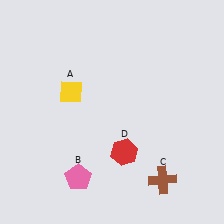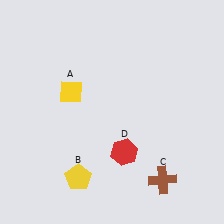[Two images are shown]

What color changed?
The pentagon (B) changed from pink in Image 1 to yellow in Image 2.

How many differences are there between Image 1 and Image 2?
There is 1 difference between the two images.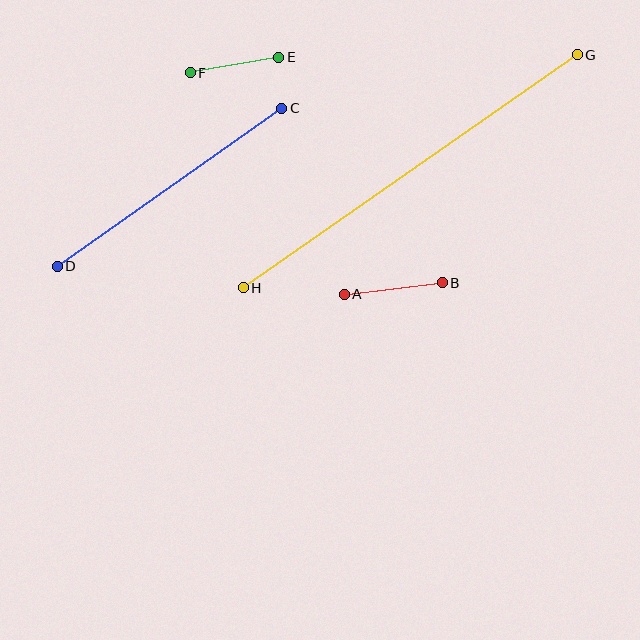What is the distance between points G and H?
The distance is approximately 408 pixels.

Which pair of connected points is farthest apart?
Points G and H are farthest apart.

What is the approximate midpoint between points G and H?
The midpoint is at approximately (410, 171) pixels.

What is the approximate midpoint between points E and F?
The midpoint is at approximately (234, 65) pixels.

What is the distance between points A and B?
The distance is approximately 99 pixels.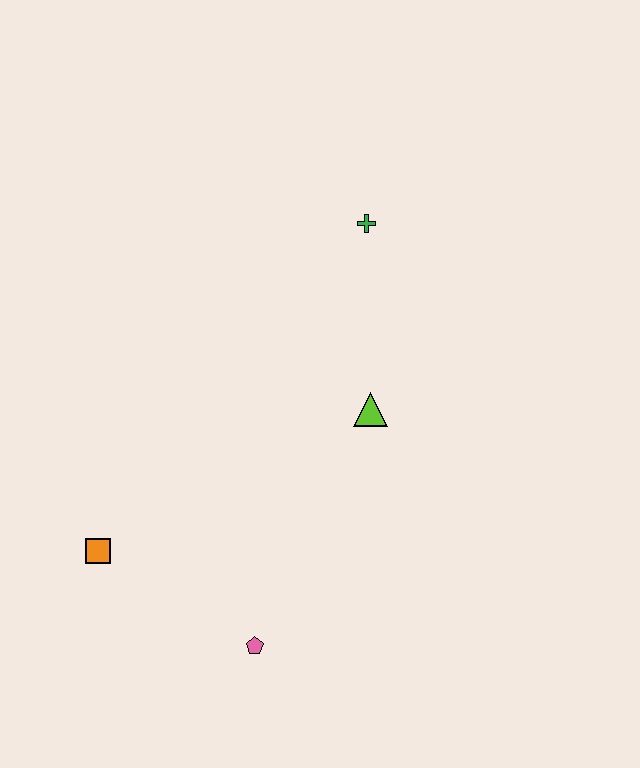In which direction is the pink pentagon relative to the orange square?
The pink pentagon is to the right of the orange square.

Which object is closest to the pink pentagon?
The orange square is closest to the pink pentagon.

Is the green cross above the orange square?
Yes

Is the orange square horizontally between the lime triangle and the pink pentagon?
No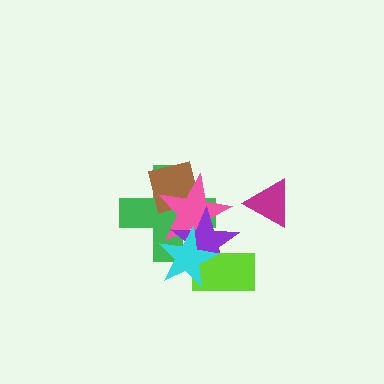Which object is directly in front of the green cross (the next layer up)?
The brown square is directly in front of the green cross.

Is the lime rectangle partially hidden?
Yes, it is partially covered by another shape.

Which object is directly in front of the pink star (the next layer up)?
The purple star is directly in front of the pink star.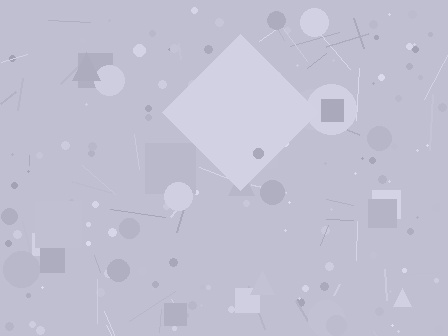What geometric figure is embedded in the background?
A diamond is embedded in the background.